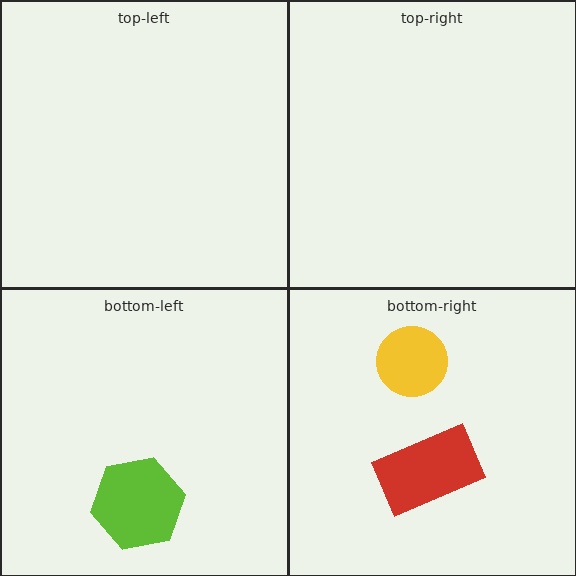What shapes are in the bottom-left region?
The lime hexagon.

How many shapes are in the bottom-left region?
1.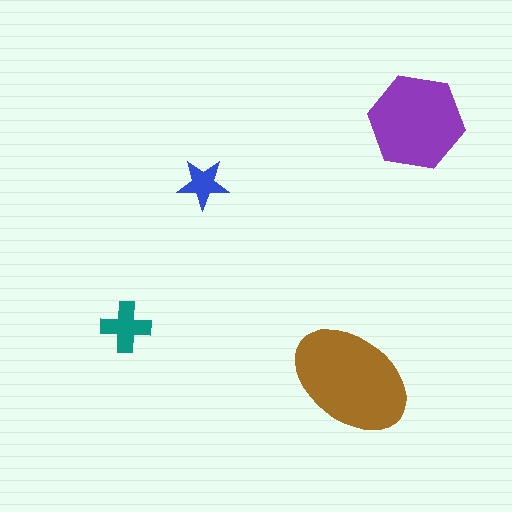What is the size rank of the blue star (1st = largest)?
4th.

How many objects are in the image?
There are 4 objects in the image.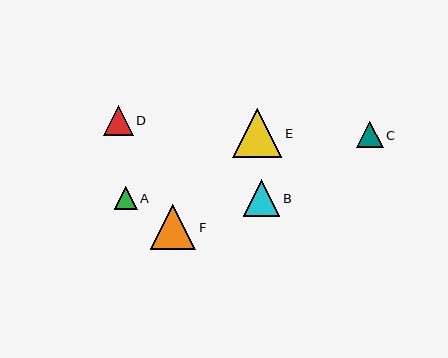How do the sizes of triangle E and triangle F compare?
Triangle E and triangle F are approximately the same size.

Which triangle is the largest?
Triangle E is the largest with a size of approximately 49 pixels.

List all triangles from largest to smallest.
From largest to smallest: E, F, B, D, C, A.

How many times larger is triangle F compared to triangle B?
Triangle F is approximately 1.3 times the size of triangle B.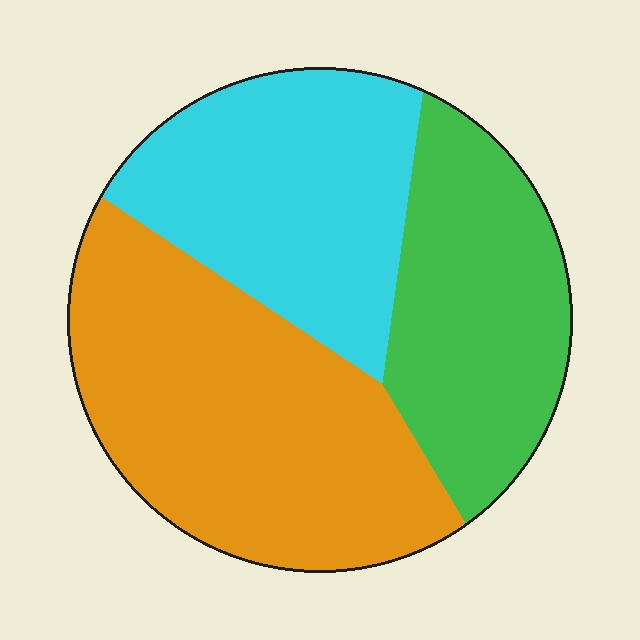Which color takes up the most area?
Orange, at roughly 40%.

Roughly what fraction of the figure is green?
Green takes up about one quarter (1/4) of the figure.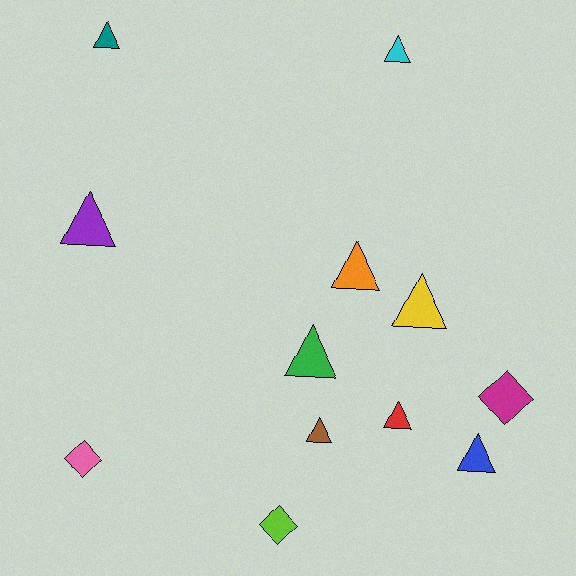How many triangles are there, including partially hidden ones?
There are 9 triangles.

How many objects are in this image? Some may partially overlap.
There are 12 objects.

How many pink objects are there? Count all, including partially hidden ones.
There is 1 pink object.